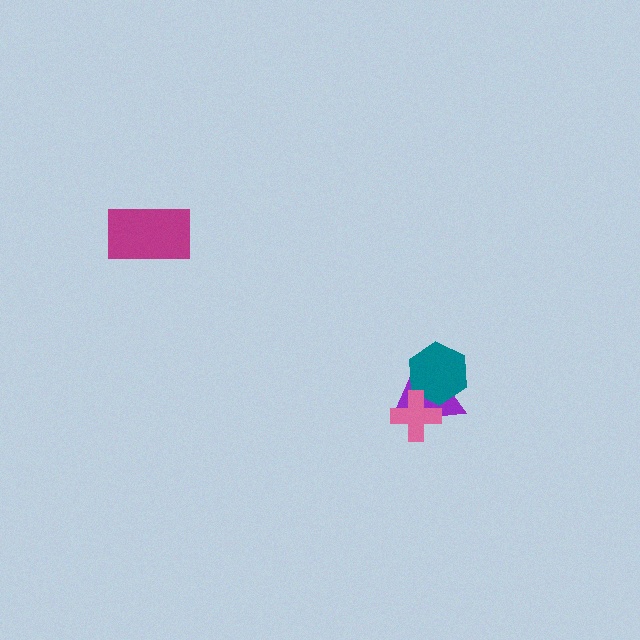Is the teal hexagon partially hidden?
Yes, it is partially covered by another shape.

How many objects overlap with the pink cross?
2 objects overlap with the pink cross.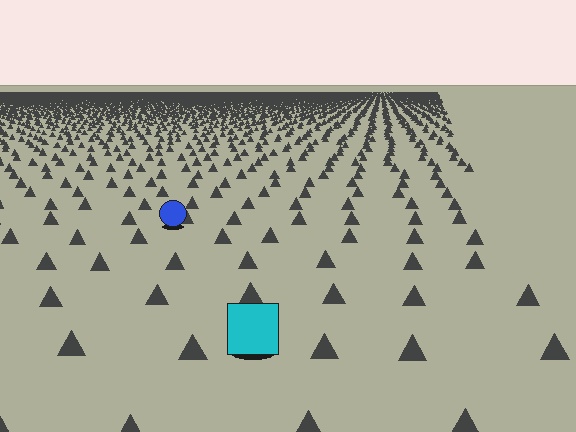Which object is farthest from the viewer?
The blue circle is farthest from the viewer. It appears smaller and the ground texture around it is denser.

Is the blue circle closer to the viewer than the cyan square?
No. The cyan square is closer — you can tell from the texture gradient: the ground texture is coarser near it.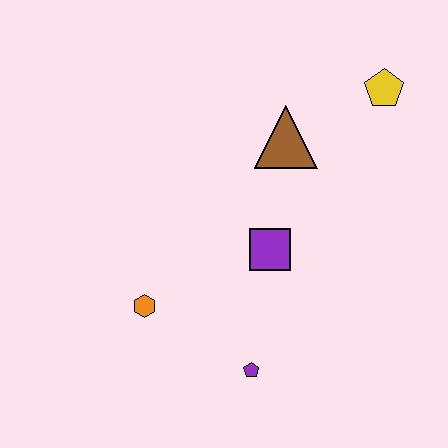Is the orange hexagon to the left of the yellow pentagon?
Yes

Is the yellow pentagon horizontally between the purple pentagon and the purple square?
No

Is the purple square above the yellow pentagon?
No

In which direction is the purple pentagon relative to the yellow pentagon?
The purple pentagon is below the yellow pentagon.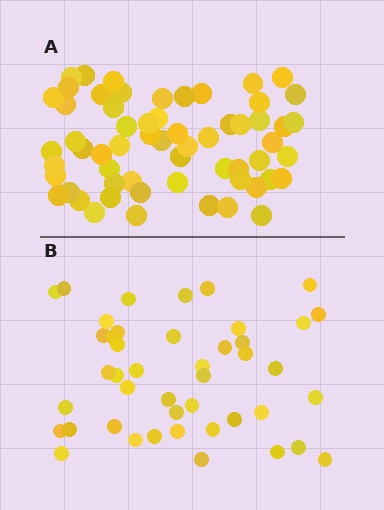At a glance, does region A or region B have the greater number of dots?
Region A (the top region) has more dots.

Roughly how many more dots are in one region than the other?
Region A has approximately 15 more dots than region B.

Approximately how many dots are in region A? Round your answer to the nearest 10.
About 60 dots.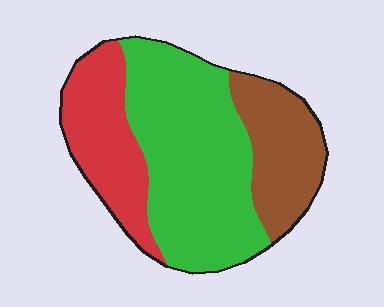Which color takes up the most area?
Green, at roughly 50%.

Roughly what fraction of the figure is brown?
Brown takes up about one quarter (1/4) of the figure.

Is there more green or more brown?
Green.